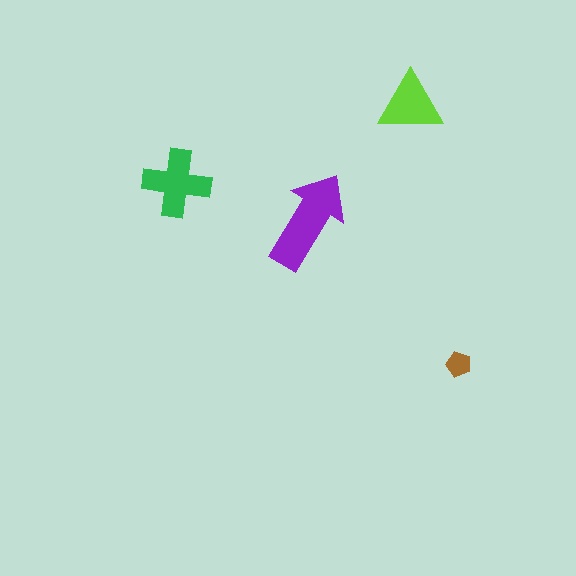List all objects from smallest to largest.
The brown pentagon, the lime triangle, the green cross, the purple arrow.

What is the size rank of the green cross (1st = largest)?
2nd.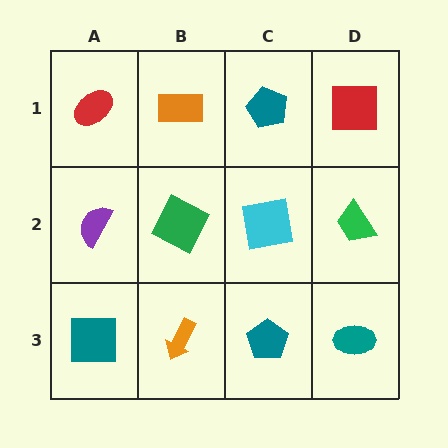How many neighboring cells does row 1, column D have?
2.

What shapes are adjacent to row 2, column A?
A red ellipse (row 1, column A), a teal square (row 3, column A), a green square (row 2, column B).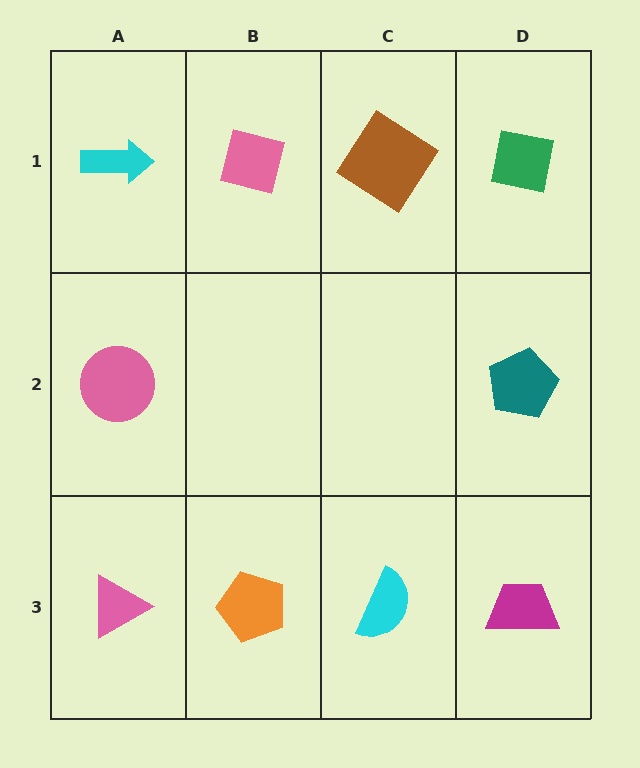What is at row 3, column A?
A pink triangle.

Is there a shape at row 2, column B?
No, that cell is empty.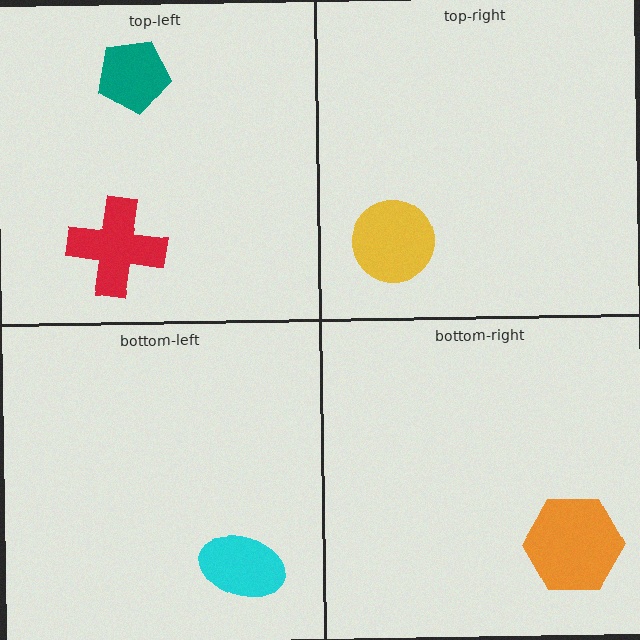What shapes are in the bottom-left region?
The cyan ellipse.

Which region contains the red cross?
The top-left region.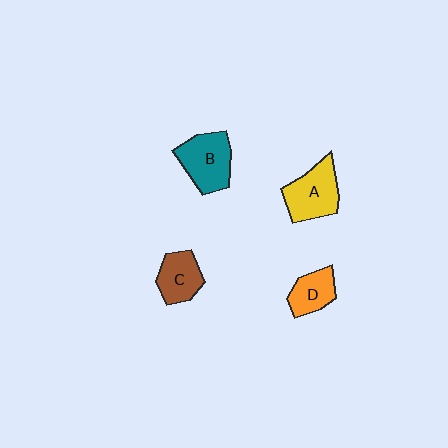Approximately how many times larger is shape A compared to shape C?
Approximately 1.3 times.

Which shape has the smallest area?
Shape D (orange).